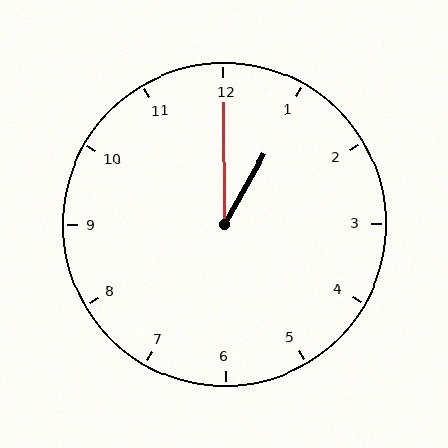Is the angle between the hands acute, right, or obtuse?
It is acute.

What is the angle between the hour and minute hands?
Approximately 30 degrees.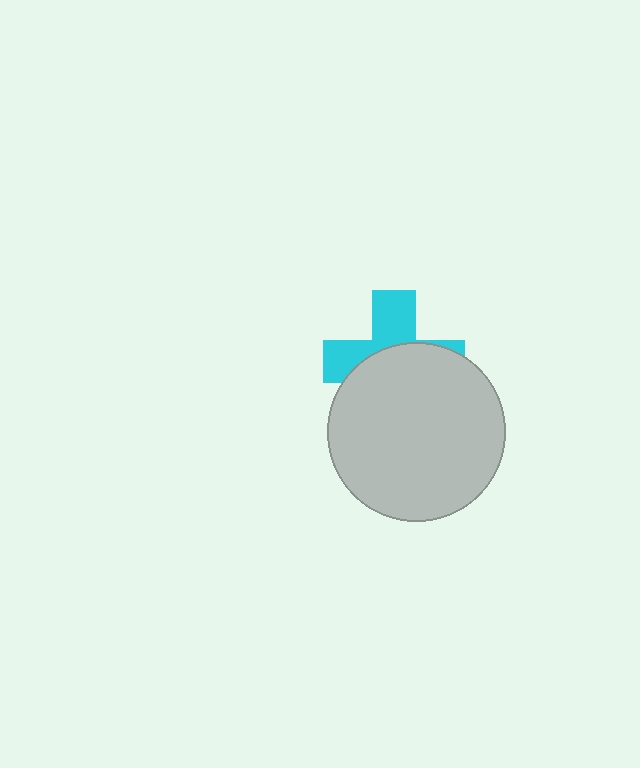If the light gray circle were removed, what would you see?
You would see the complete cyan cross.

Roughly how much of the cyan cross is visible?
A small part of it is visible (roughly 42%).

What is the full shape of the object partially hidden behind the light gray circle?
The partially hidden object is a cyan cross.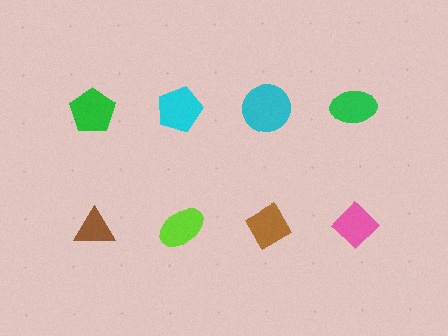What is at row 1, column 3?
A cyan circle.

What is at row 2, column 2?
A lime ellipse.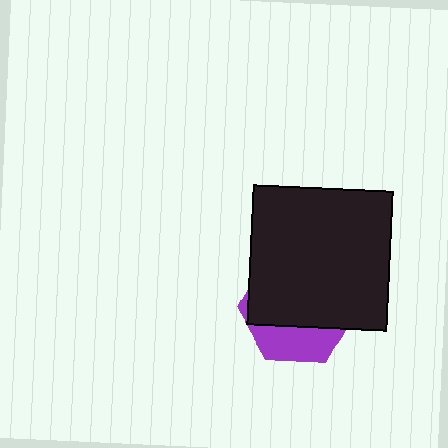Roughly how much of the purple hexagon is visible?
A small part of it is visible (roughly 31%).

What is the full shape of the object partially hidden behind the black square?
The partially hidden object is a purple hexagon.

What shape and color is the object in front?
The object in front is a black square.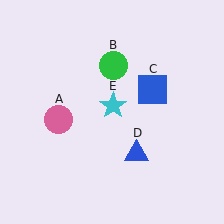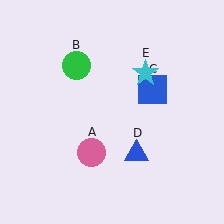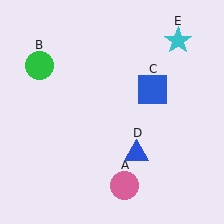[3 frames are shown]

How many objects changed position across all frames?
3 objects changed position: pink circle (object A), green circle (object B), cyan star (object E).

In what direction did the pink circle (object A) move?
The pink circle (object A) moved down and to the right.